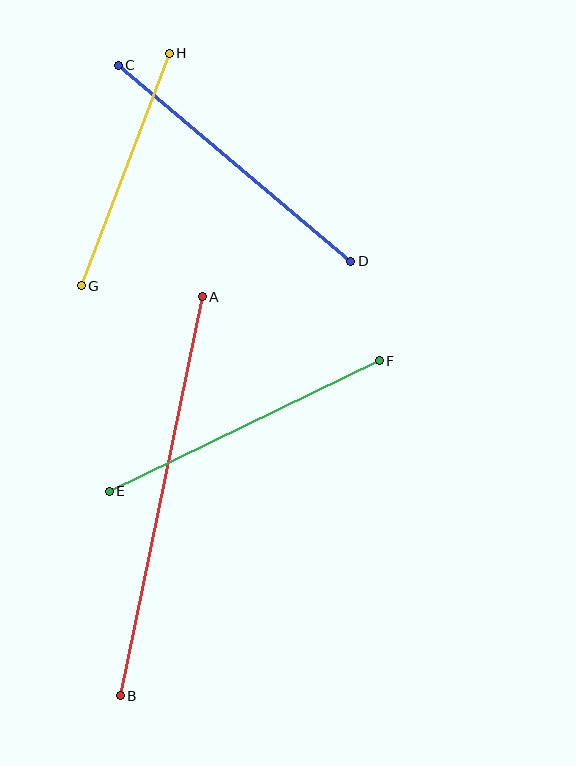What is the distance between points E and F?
The distance is approximately 300 pixels.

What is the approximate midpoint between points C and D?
The midpoint is at approximately (234, 163) pixels.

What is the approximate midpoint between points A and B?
The midpoint is at approximately (161, 496) pixels.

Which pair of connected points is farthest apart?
Points A and B are farthest apart.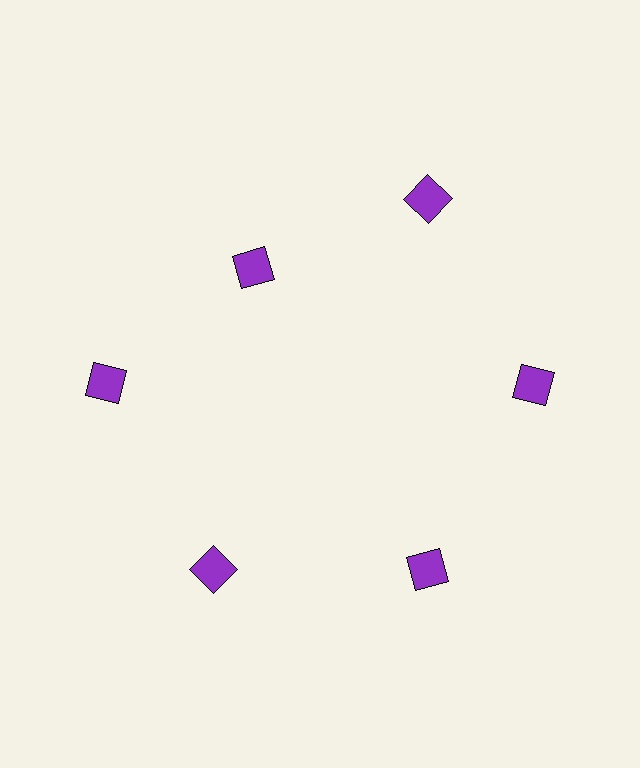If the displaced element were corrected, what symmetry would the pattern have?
It would have 6-fold rotational symmetry — the pattern would map onto itself every 60 degrees.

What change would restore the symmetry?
The symmetry would be restored by moving it outward, back onto the ring so that all 6 diamonds sit at equal angles and equal distance from the center.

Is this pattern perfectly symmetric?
No. The 6 purple diamonds are arranged in a ring, but one element near the 11 o'clock position is pulled inward toward the center, breaking the 6-fold rotational symmetry.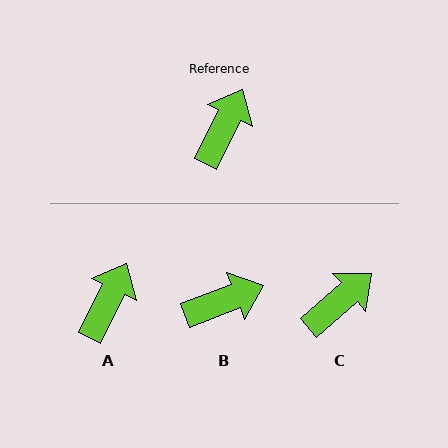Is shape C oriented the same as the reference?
No, it is off by about 22 degrees.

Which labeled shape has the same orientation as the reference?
A.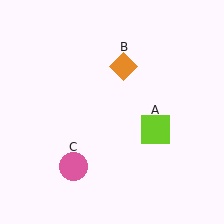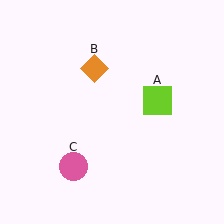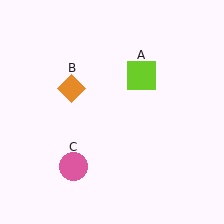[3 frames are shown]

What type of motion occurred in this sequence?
The lime square (object A), orange diamond (object B) rotated counterclockwise around the center of the scene.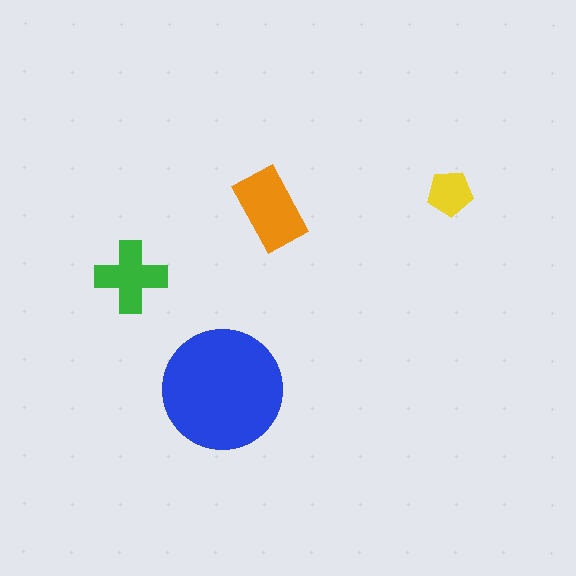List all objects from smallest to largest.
The yellow pentagon, the green cross, the orange rectangle, the blue circle.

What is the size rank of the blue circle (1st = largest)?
1st.